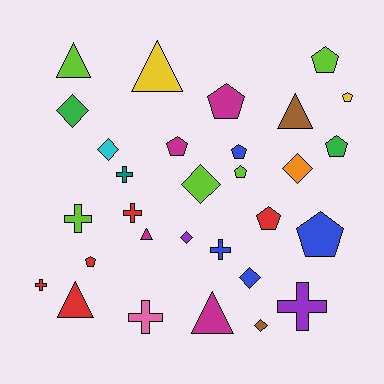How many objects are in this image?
There are 30 objects.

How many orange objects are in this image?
There is 1 orange object.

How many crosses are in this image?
There are 7 crosses.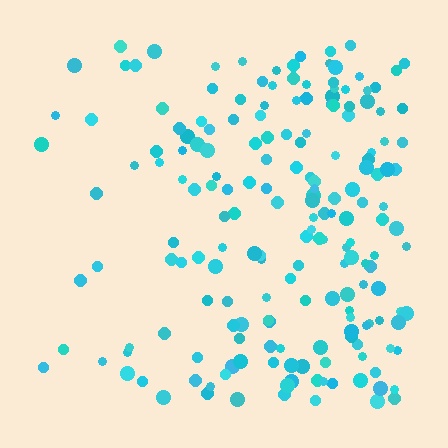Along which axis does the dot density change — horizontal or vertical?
Horizontal.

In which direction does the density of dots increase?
From left to right, with the right side densest.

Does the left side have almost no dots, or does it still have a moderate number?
Still a moderate number, just noticeably fewer than the right.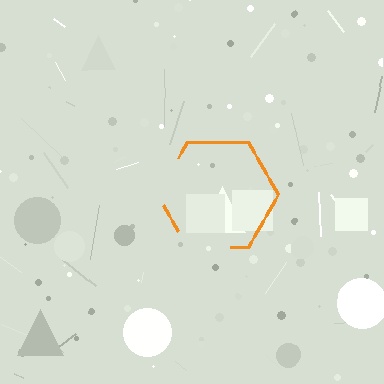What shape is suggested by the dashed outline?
The dashed outline suggests a hexagon.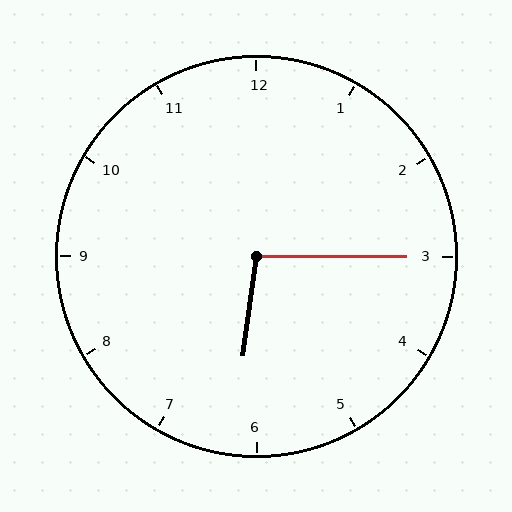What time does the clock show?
6:15.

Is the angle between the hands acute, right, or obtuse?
It is obtuse.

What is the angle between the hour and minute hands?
Approximately 98 degrees.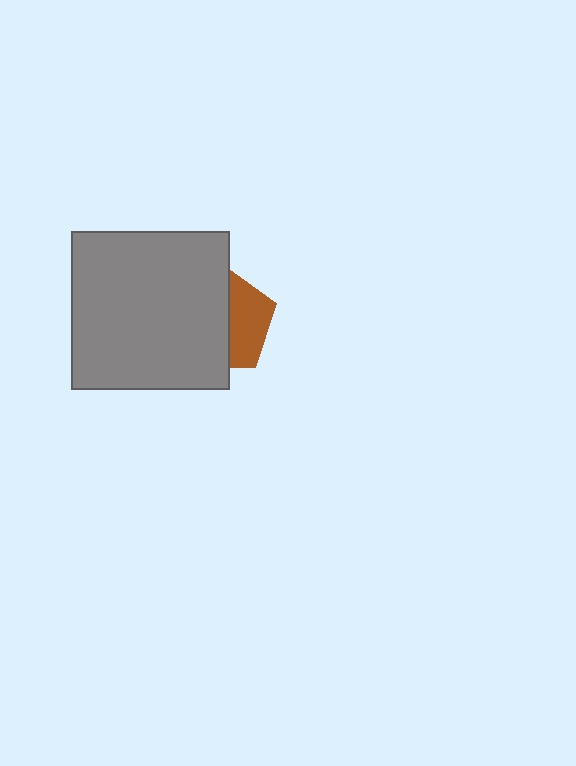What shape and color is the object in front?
The object in front is a gray square.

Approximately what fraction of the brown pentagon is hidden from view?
Roughly 59% of the brown pentagon is hidden behind the gray square.